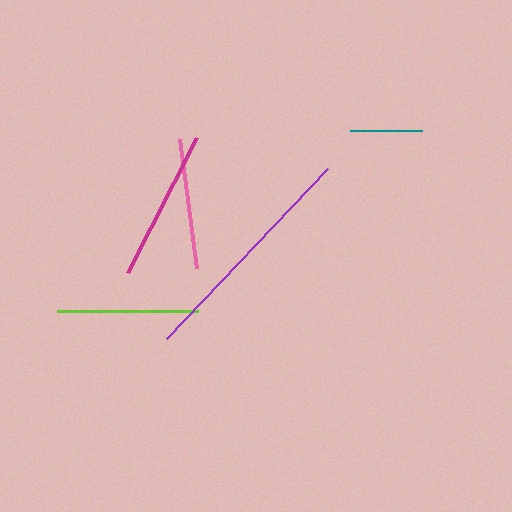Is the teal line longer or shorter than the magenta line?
The magenta line is longer than the teal line.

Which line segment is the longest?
The purple line is the longest at approximately 234 pixels.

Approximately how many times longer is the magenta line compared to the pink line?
The magenta line is approximately 1.2 times the length of the pink line.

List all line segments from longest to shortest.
From longest to shortest: purple, magenta, lime, pink, teal.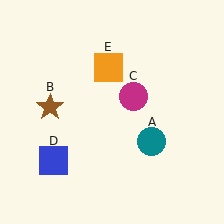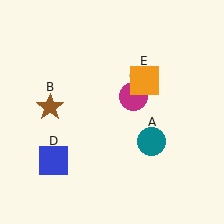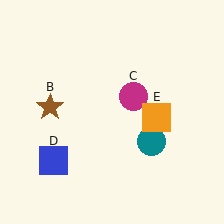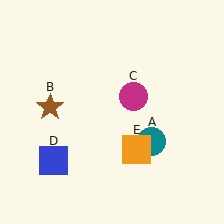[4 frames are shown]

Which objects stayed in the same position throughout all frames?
Teal circle (object A) and brown star (object B) and magenta circle (object C) and blue square (object D) remained stationary.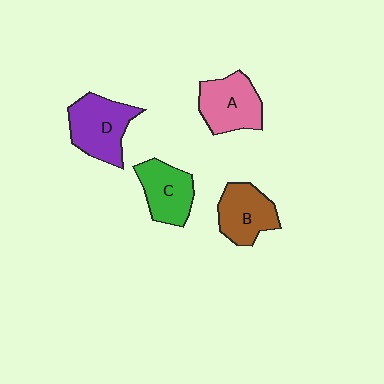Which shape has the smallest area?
Shape C (green).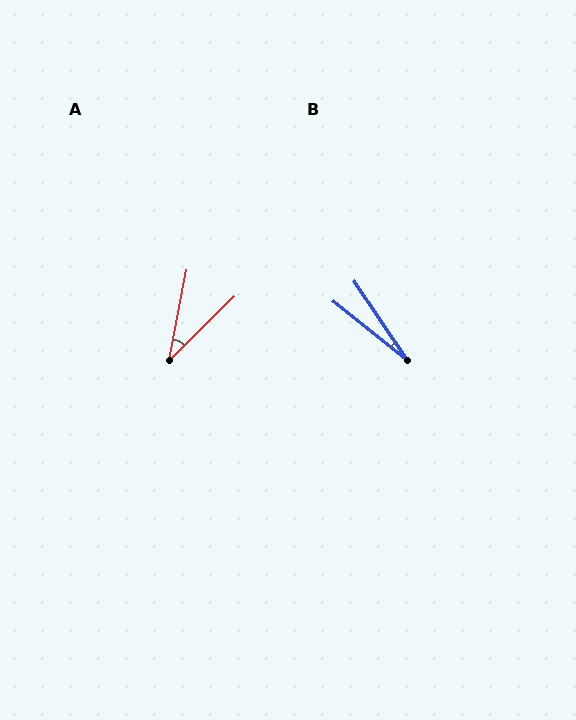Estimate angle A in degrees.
Approximately 35 degrees.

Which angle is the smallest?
B, at approximately 18 degrees.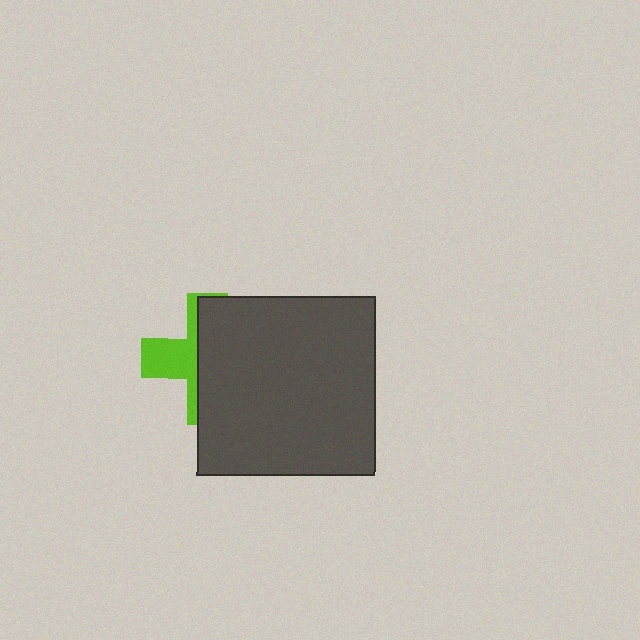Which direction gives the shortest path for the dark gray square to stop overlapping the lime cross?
Moving right gives the shortest separation.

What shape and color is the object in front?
The object in front is a dark gray square.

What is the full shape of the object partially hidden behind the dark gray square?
The partially hidden object is a lime cross.